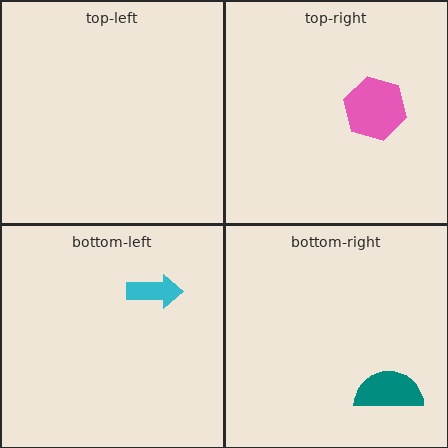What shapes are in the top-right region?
The pink hexagon.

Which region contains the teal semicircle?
The bottom-right region.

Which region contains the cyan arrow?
The bottom-left region.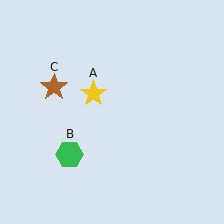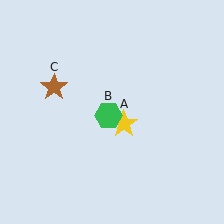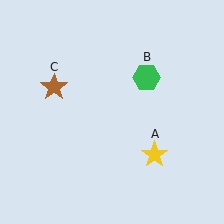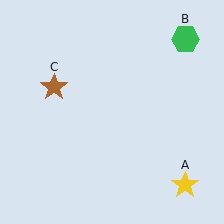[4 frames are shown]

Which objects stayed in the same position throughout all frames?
Brown star (object C) remained stationary.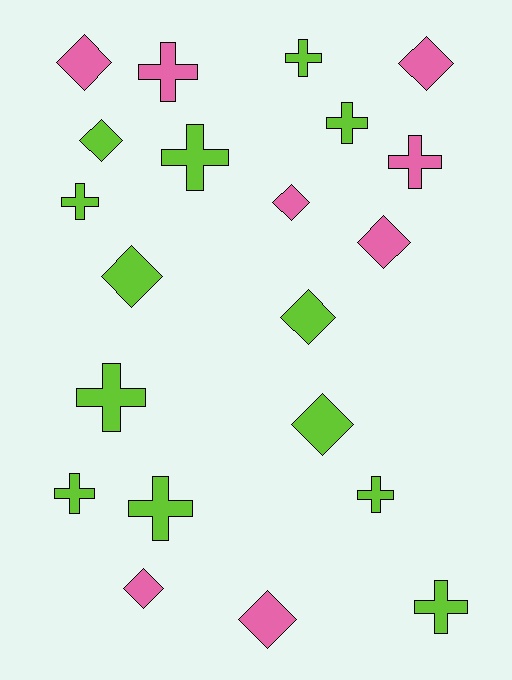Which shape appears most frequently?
Cross, with 11 objects.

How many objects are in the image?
There are 21 objects.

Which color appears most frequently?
Lime, with 13 objects.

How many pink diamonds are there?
There are 6 pink diamonds.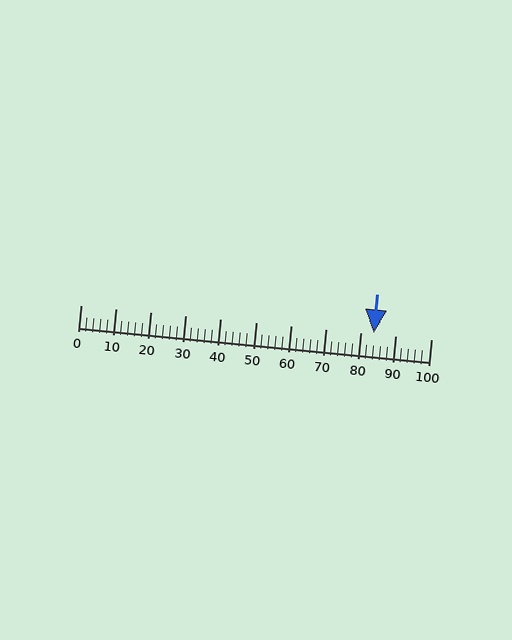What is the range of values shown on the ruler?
The ruler shows values from 0 to 100.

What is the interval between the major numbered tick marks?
The major tick marks are spaced 10 units apart.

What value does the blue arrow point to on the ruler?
The blue arrow points to approximately 84.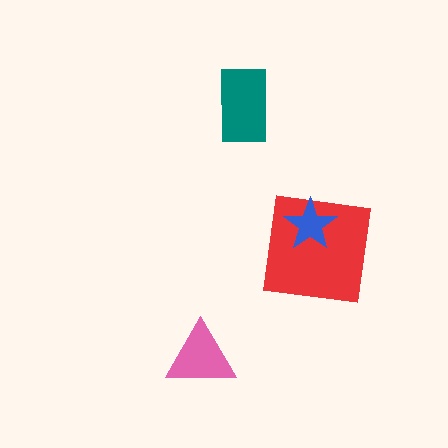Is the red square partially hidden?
Yes, it is partially covered by another shape.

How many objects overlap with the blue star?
1 object overlaps with the blue star.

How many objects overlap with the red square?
1 object overlaps with the red square.